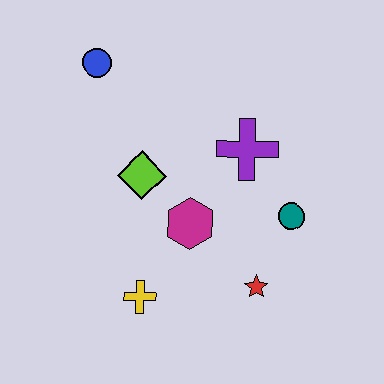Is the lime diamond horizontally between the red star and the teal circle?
No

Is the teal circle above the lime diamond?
No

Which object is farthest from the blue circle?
The red star is farthest from the blue circle.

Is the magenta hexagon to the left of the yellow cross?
No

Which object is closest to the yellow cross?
The magenta hexagon is closest to the yellow cross.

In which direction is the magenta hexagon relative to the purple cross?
The magenta hexagon is below the purple cross.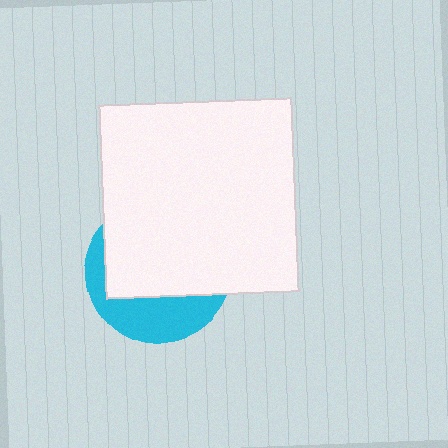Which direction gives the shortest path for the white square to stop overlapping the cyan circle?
Moving up gives the shortest separation.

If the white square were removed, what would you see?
You would see the complete cyan circle.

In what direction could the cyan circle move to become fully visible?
The cyan circle could move down. That would shift it out from behind the white square entirely.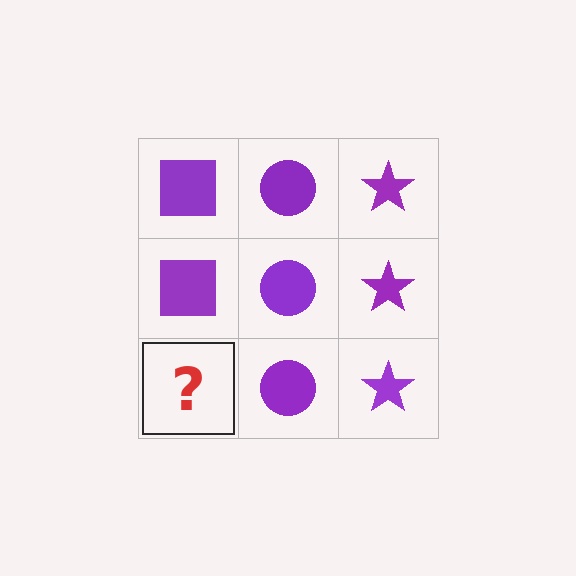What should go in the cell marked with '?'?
The missing cell should contain a purple square.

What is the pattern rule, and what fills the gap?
The rule is that each column has a consistent shape. The gap should be filled with a purple square.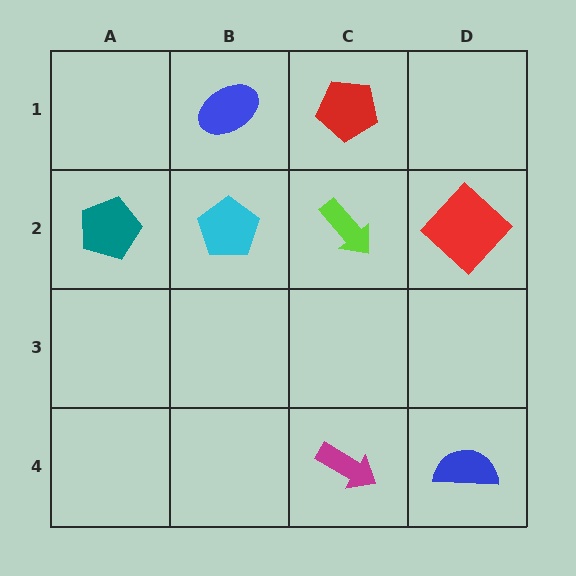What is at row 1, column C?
A red pentagon.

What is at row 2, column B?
A cyan pentagon.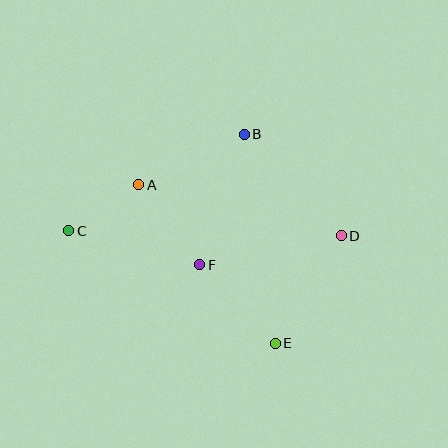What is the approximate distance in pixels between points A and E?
The distance between A and E is approximately 209 pixels.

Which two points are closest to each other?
Points A and C are closest to each other.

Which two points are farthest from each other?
Points C and D are farthest from each other.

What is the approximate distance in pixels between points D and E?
The distance between D and E is approximately 126 pixels.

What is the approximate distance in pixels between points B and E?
The distance between B and E is approximately 211 pixels.